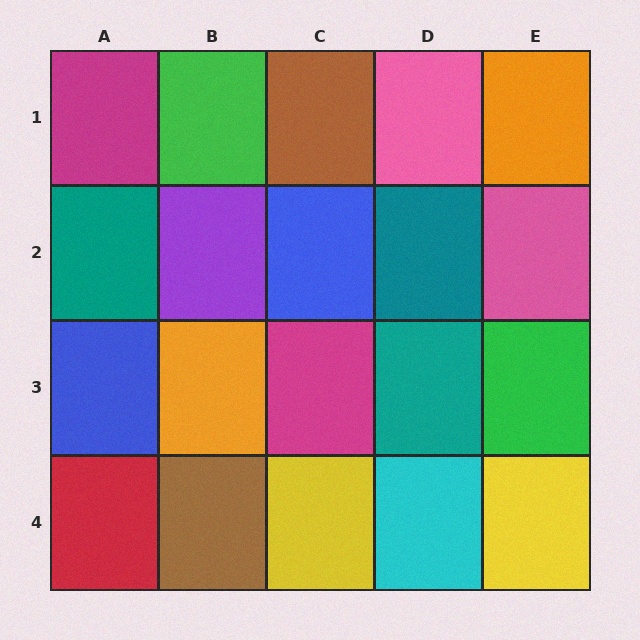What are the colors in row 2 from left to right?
Teal, purple, blue, teal, pink.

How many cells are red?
1 cell is red.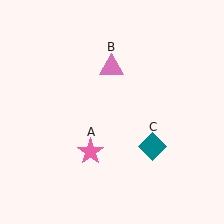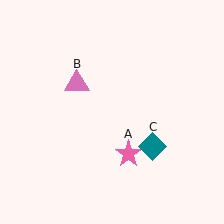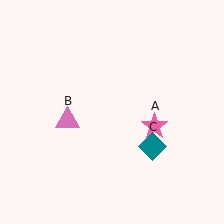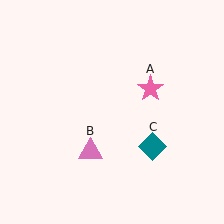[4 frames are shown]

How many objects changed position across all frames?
2 objects changed position: pink star (object A), pink triangle (object B).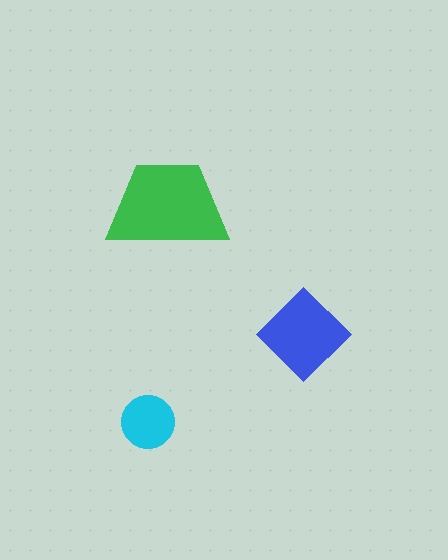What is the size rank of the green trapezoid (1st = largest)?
1st.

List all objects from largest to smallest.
The green trapezoid, the blue diamond, the cyan circle.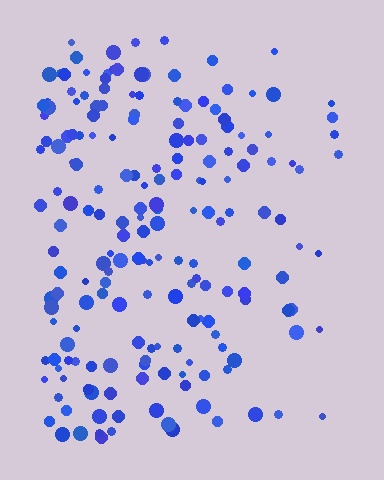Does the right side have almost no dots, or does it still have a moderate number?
Still a moderate number, just noticeably fewer than the left.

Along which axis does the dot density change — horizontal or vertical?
Horizontal.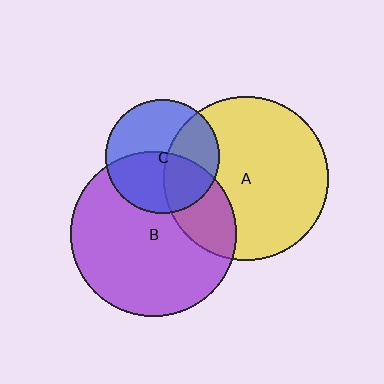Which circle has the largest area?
Circle B (purple).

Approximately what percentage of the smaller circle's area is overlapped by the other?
Approximately 50%.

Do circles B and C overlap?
Yes.